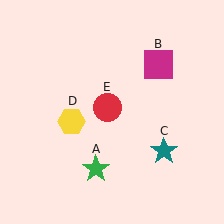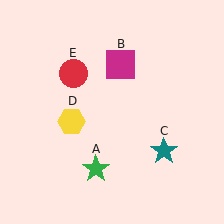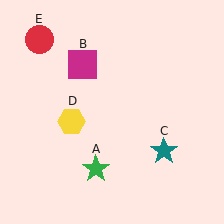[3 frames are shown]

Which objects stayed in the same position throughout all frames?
Green star (object A) and teal star (object C) and yellow hexagon (object D) remained stationary.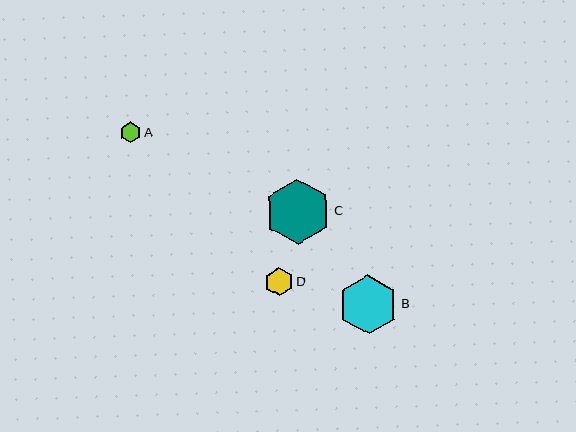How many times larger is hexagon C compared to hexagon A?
Hexagon C is approximately 3.1 times the size of hexagon A.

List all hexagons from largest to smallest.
From largest to smallest: C, B, D, A.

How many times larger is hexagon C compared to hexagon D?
Hexagon C is approximately 2.3 times the size of hexagon D.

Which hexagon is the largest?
Hexagon C is the largest with a size of approximately 65 pixels.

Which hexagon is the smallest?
Hexagon A is the smallest with a size of approximately 21 pixels.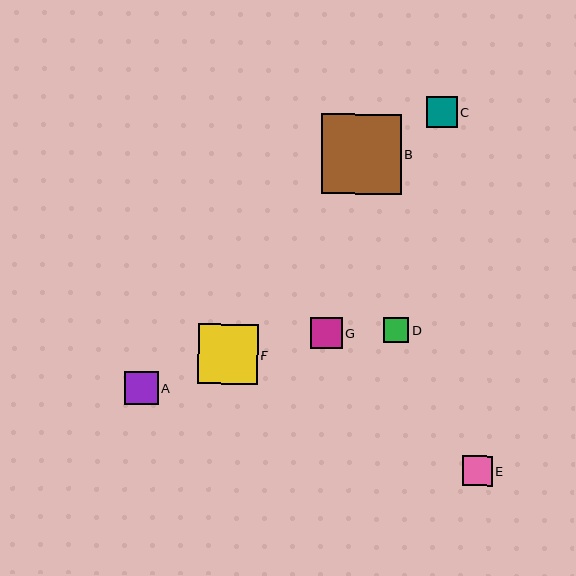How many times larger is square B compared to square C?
Square B is approximately 2.6 times the size of square C.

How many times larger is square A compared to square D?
Square A is approximately 1.3 times the size of square D.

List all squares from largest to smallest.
From largest to smallest: B, F, A, G, C, E, D.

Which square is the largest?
Square B is the largest with a size of approximately 79 pixels.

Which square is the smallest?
Square D is the smallest with a size of approximately 25 pixels.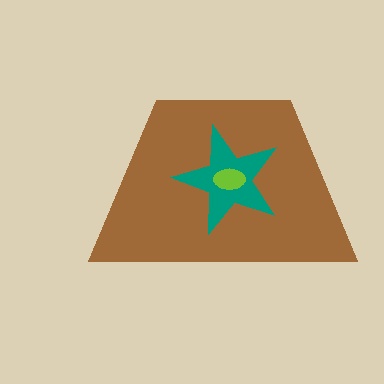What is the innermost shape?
The lime ellipse.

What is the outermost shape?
The brown trapezoid.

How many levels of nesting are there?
3.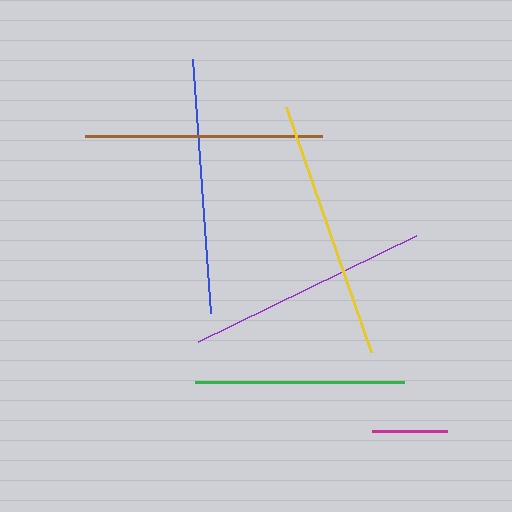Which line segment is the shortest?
The magenta line is the shortest at approximately 75 pixels.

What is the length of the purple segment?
The purple segment is approximately 243 pixels long.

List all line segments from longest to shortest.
From longest to shortest: yellow, blue, purple, brown, green, magenta.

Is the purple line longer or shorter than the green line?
The purple line is longer than the green line.